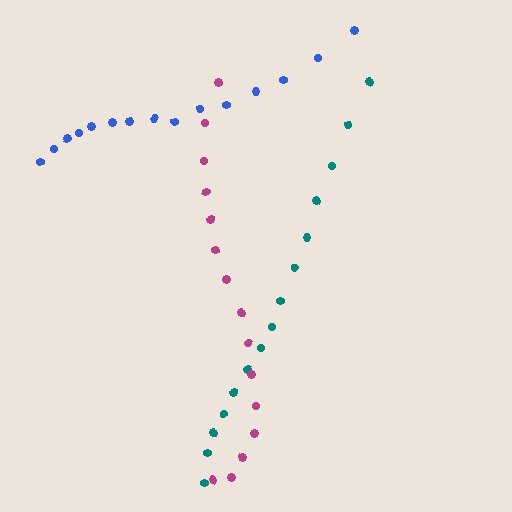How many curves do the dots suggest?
There are 3 distinct paths.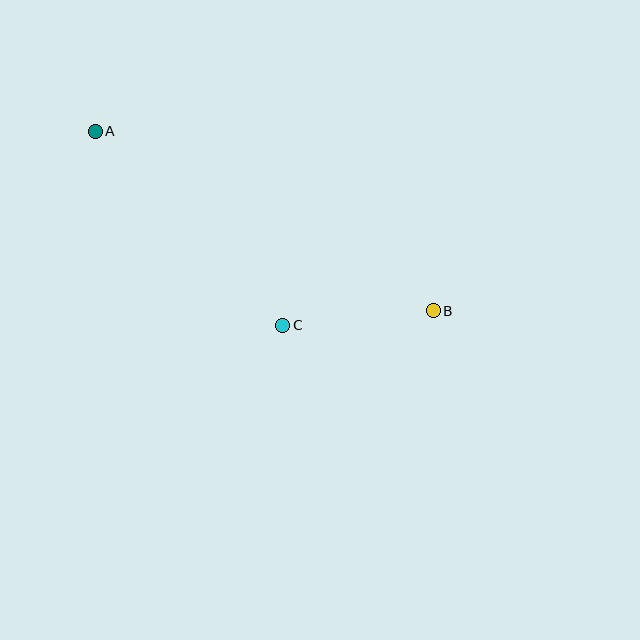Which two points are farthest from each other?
Points A and B are farthest from each other.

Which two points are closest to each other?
Points B and C are closest to each other.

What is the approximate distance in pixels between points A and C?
The distance between A and C is approximately 270 pixels.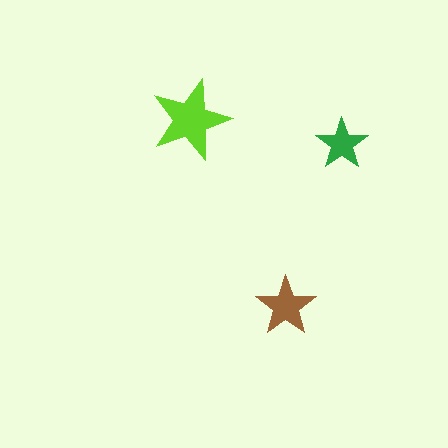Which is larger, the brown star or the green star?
The brown one.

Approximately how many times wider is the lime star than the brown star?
About 1.5 times wider.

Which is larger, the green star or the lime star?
The lime one.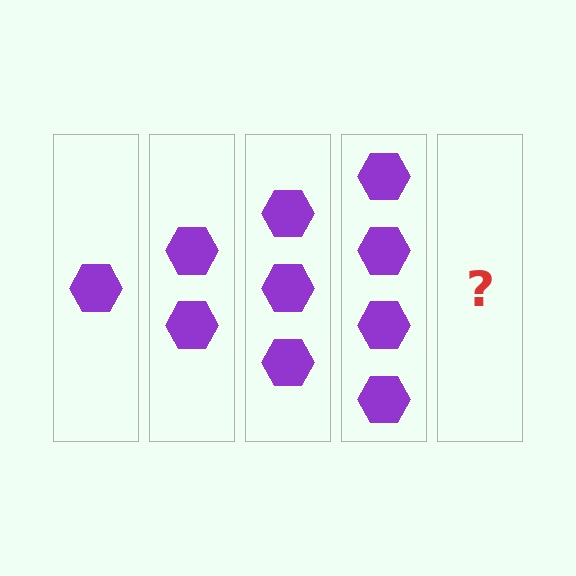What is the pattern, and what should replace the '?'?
The pattern is that each step adds one more hexagon. The '?' should be 5 hexagons.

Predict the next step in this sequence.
The next step is 5 hexagons.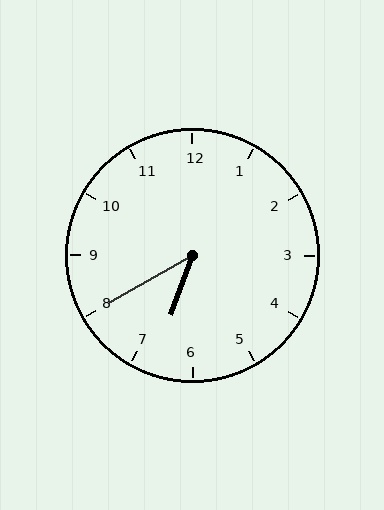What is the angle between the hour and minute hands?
Approximately 40 degrees.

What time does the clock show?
6:40.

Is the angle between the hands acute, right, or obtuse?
It is acute.